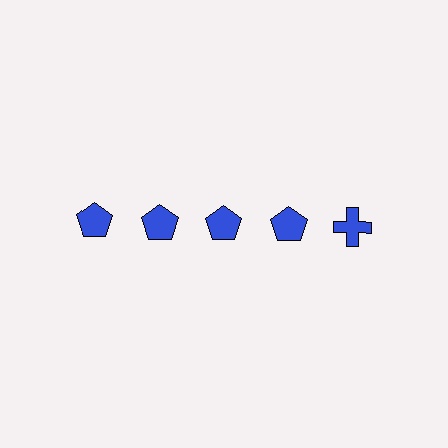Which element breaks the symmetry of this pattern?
The blue cross in the top row, rightmost column breaks the symmetry. All other shapes are blue pentagons.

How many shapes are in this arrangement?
There are 5 shapes arranged in a grid pattern.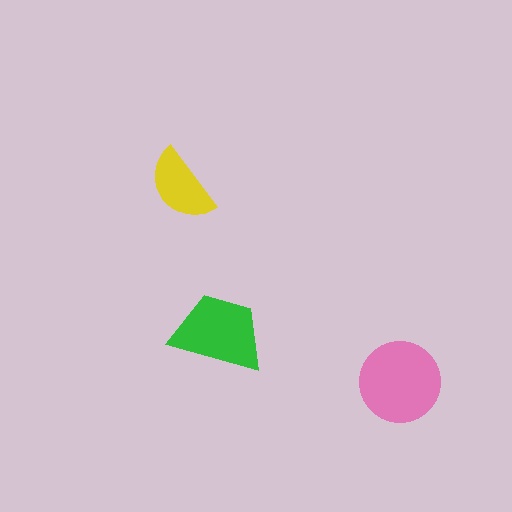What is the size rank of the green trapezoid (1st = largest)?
2nd.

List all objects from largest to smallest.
The pink circle, the green trapezoid, the yellow semicircle.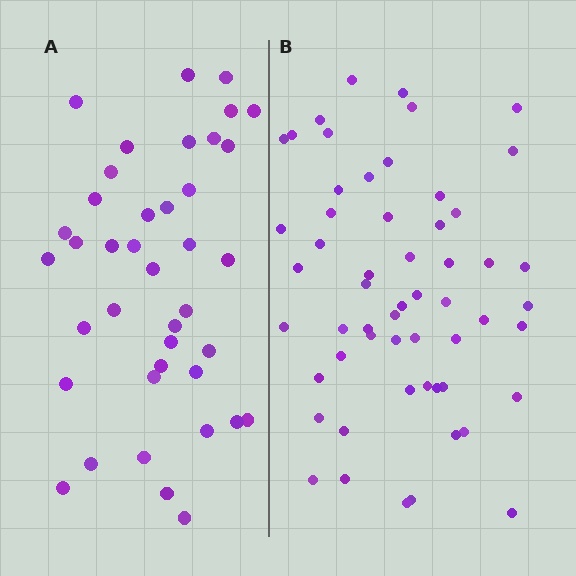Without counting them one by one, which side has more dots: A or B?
Region B (the right region) has more dots.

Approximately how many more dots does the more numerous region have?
Region B has approximately 15 more dots than region A.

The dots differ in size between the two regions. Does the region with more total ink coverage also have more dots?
No. Region A has more total ink coverage because its dots are larger, but region B actually contains more individual dots. Total area can be misleading — the number of items is what matters here.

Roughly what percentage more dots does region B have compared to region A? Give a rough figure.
About 40% more.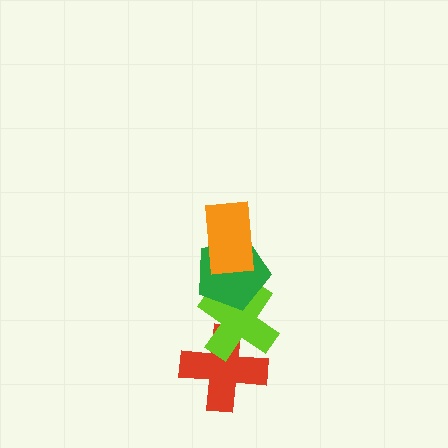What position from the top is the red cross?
The red cross is 4th from the top.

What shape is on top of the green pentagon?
The orange rectangle is on top of the green pentagon.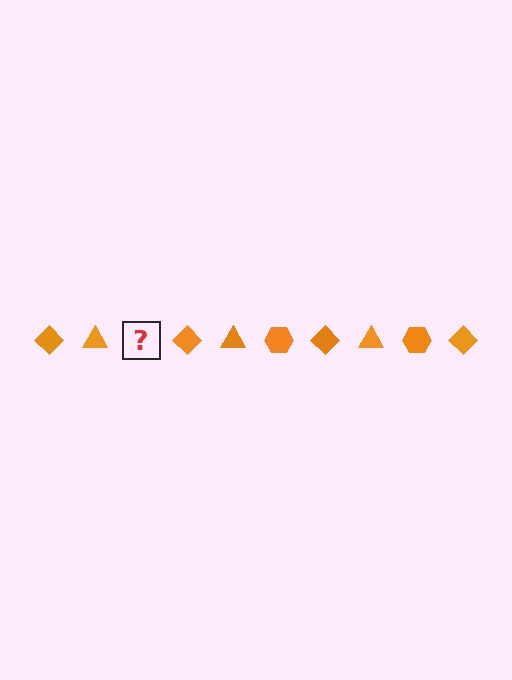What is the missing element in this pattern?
The missing element is an orange hexagon.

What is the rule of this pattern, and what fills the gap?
The rule is that the pattern cycles through diamond, triangle, hexagon shapes in orange. The gap should be filled with an orange hexagon.